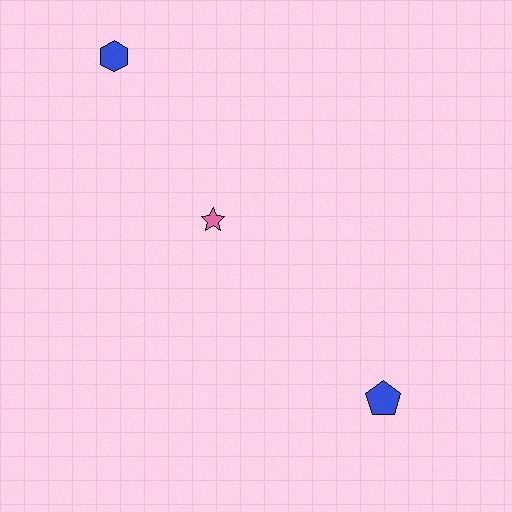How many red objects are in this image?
There are no red objects.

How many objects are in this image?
There are 3 objects.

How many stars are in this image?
There is 1 star.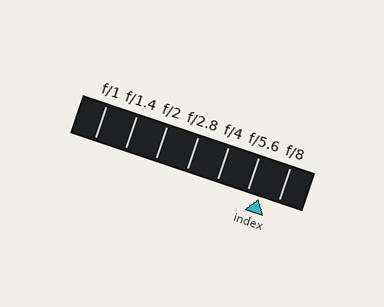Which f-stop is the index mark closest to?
The index mark is closest to f/5.6.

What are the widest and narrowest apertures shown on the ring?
The widest aperture shown is f/1 and the narrowest is f/8.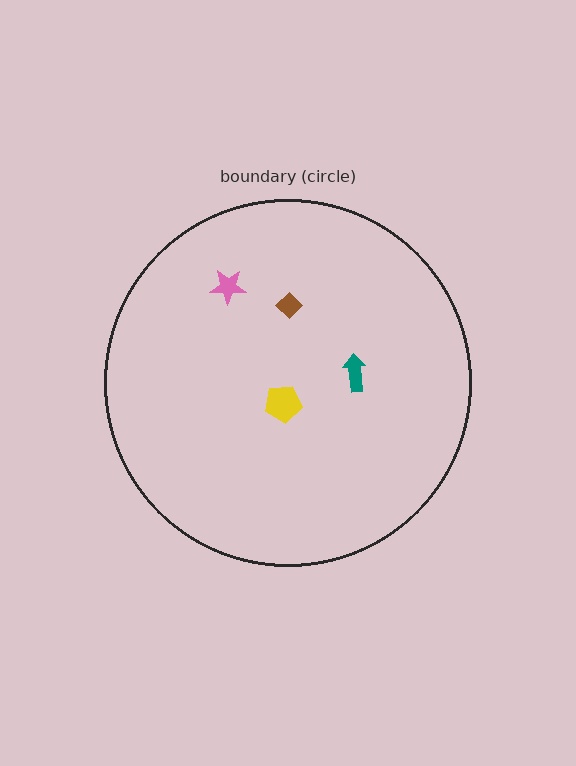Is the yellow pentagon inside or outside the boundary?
Inside.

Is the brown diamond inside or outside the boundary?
Inside.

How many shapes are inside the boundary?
4 inside, 0 outside.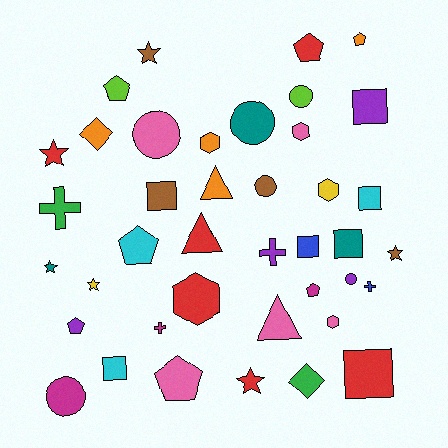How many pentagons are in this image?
There are 7 pentagons.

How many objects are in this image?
There are 40 objects.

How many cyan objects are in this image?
There are 3 cyan objects.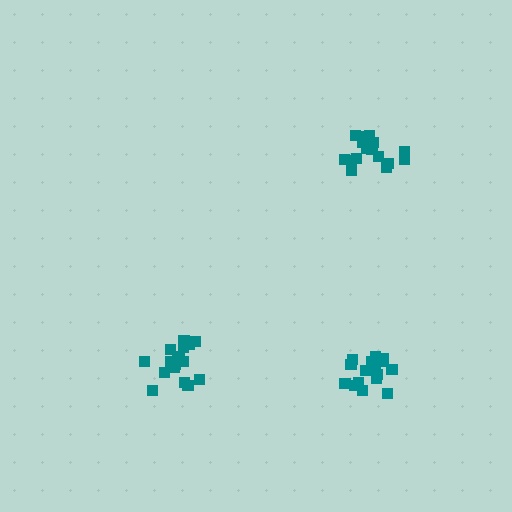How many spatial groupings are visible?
There are 3 spatial groupings.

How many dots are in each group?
Group 1: 17 dots, Group 2: 17 dots, Group 3: 17 dots (51 total).